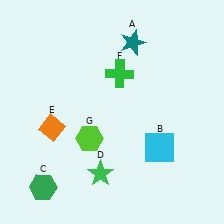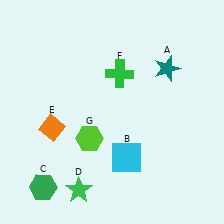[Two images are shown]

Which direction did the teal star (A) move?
The teal star (A) moved right.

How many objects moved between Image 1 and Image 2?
3 objects moved between the two images.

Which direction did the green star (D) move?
The green star (D) moved left.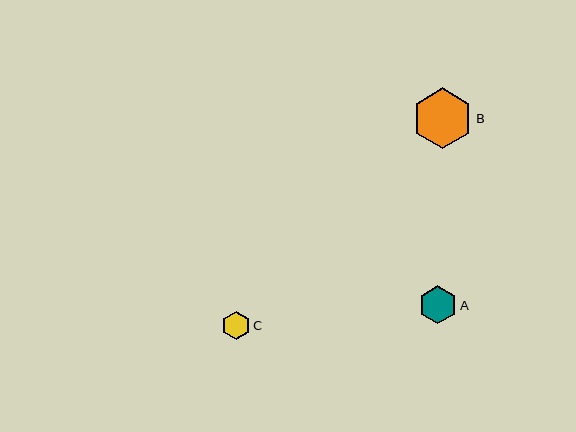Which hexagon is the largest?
Hexagon B is the largest with a size of approximately 60 pixels.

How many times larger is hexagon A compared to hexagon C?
Hexagon A is approximately 1.4 times the size of hexagon C.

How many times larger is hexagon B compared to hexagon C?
Hexagon B is approximately 2.1 times the size of hexagon C.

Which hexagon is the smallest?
Hexagon C is the smallest with a size of approximately 28 pixels.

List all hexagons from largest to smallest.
From largest to smallest: B, A, C.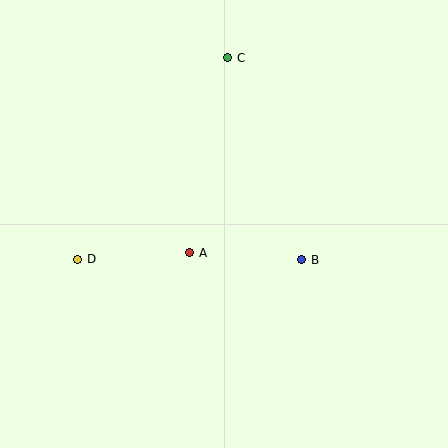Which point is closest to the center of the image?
Point A at (190, 253) is closest to the center.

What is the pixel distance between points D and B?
The distance between D and B is 224 pixels.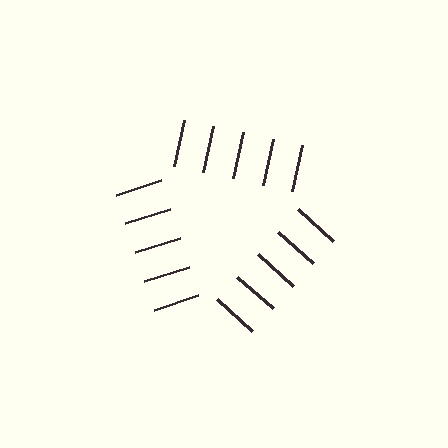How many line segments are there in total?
15 — 5 along each of the 3 edges.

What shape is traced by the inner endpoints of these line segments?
An illusory triangle — the line segments terminate on its edges but no continuous stroke is drawn.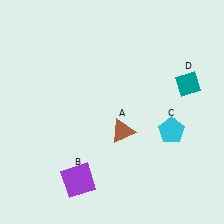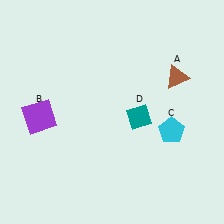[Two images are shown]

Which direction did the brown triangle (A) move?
The brown triangle (A) moved right.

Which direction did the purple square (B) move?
The purple square (B) moved up.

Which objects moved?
The objects that moved are: the brown triangle (A), the purple square (B), the teal diamond (D).